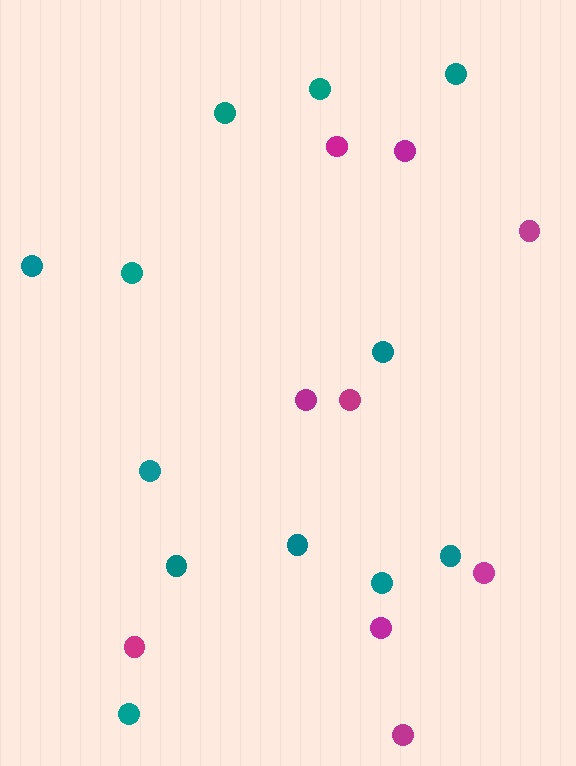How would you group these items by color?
There are 2 groups: one group of magenta circles (9) and one group of teal circles (12).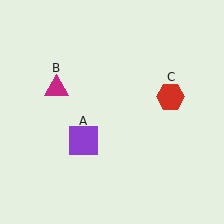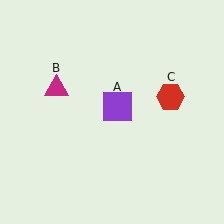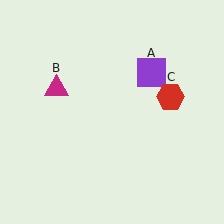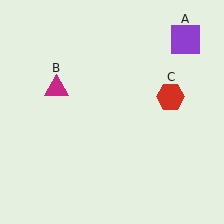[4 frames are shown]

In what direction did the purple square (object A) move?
The purple square (object A) moved up and to the right.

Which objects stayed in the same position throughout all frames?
Magenta triangle (object B) and red hexagon (object C) remained stationary.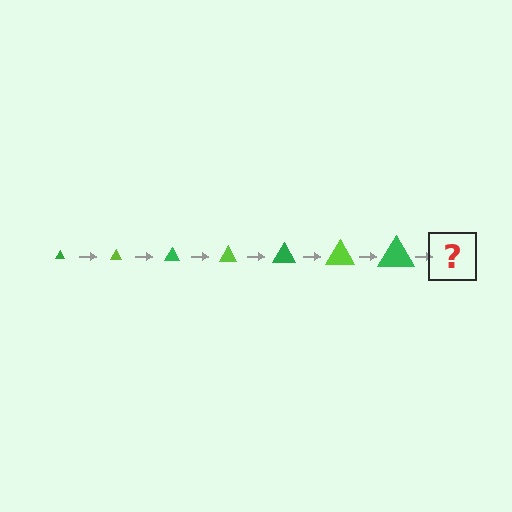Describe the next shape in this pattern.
It should be a lime triangle, larger than the previous one.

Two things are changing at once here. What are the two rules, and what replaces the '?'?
The two rules are that the triangle grows larger each step and the color cycles through green and lime. The '?' should be a lime triangle, larger than the previous one.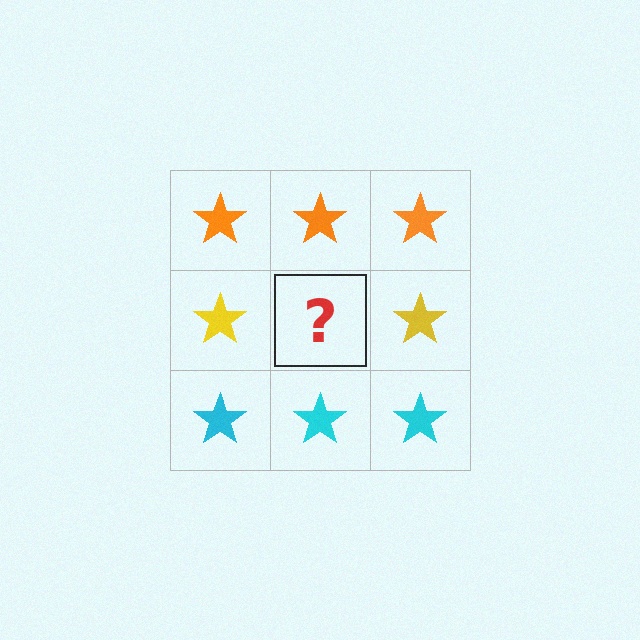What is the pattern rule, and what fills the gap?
The rule is that each row has a consistent color. The gap should be filled with a yellow star.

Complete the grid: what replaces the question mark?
The question mark should be replaced with a yellow star.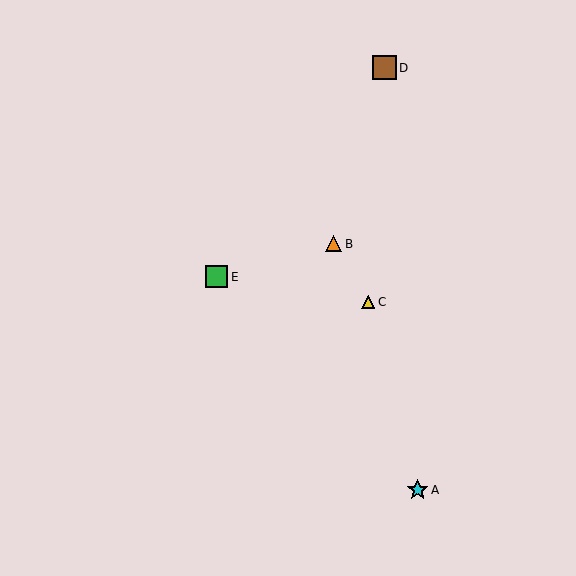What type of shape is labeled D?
Shape D is a brown square.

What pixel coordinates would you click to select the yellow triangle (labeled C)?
Click at (368, 302) to select the yellow triangle C.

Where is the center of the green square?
The center of the green square is at (217, 277).